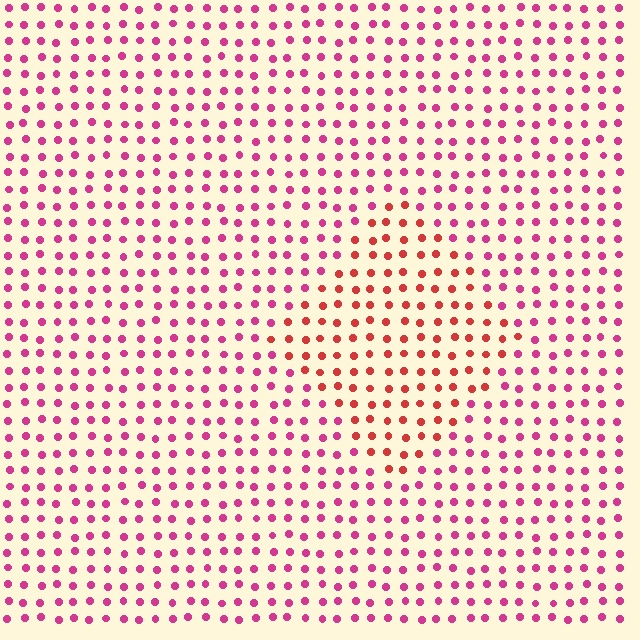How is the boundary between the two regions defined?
The boundary is defined purely by a slight shift in hue (about 34 degrees). Spacing, size, and orientation are identical on both sides.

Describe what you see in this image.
The image is filled with small magenta elements in a uniform arrangement. A diamond-shaped region is visible where the elements are tinted to a slightly different hue, forming a subtle color boundary.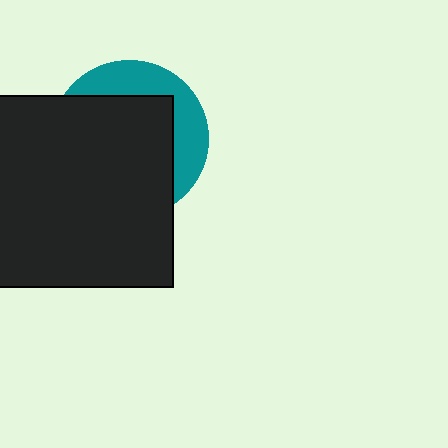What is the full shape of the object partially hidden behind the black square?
The partially hidden object is a teal circle.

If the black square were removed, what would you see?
You would see the complete teal circle.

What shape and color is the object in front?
The object in front is a black square.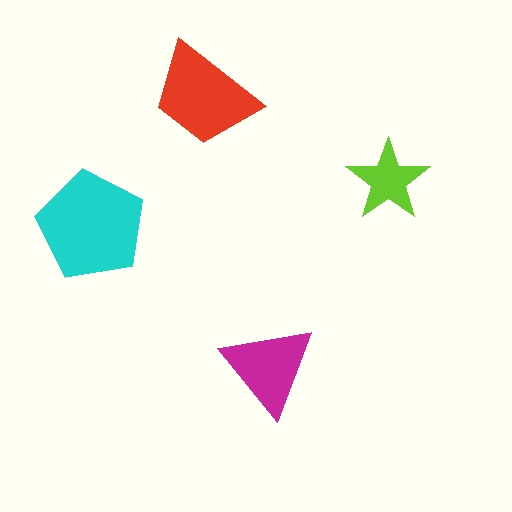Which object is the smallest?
The lime star.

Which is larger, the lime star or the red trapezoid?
The red trapezoid.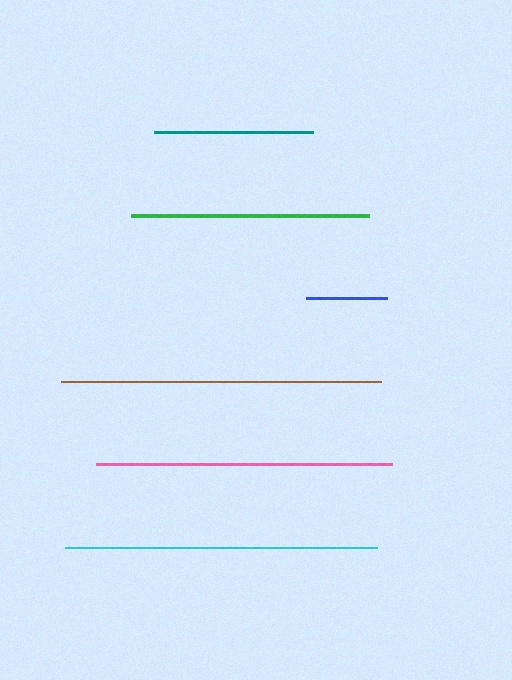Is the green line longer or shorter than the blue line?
The green line is longer than the blue line.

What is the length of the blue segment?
The blue segment is approximately 82 pixels long.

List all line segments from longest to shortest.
From longest to shortest: brown, cyan, pink, green, teal, blue.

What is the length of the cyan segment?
The cyan segment is approximately 312 pixels long.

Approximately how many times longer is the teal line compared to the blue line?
The teal line is approximately 1.9 times the length of the blue line.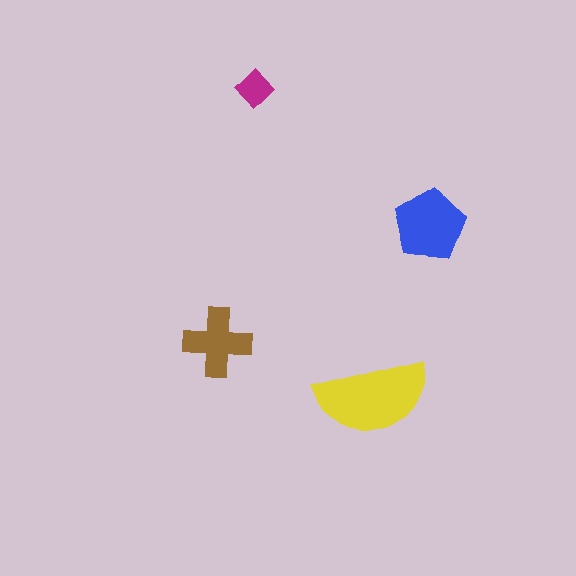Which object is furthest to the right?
The blue pentagon is rightmost.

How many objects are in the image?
There are 4 objects in the image.